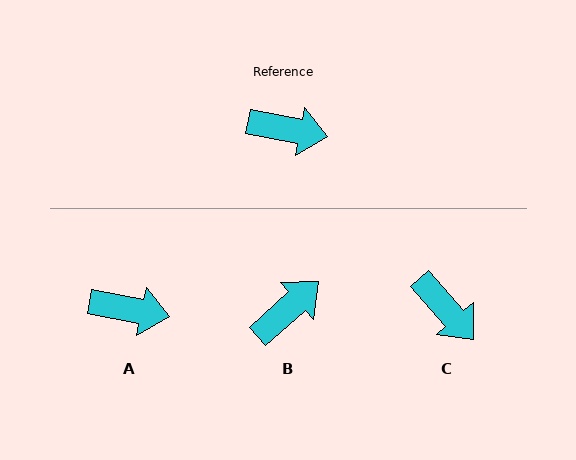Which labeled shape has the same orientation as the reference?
A.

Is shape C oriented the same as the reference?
No, it is off by about 37 degrees.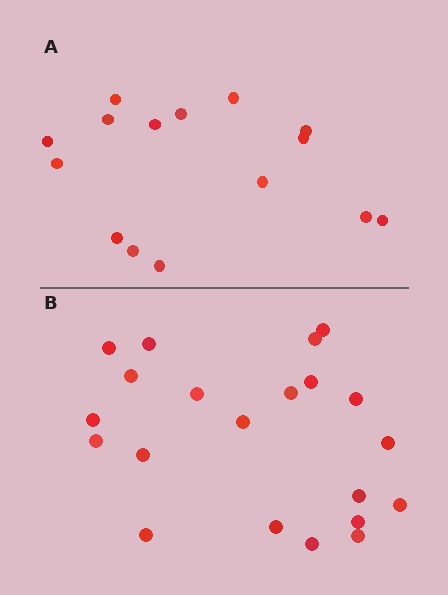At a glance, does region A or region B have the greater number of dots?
Region B (the bottom region) has more dots.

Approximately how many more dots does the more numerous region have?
Region B has about 6 more dots than region A.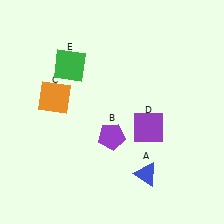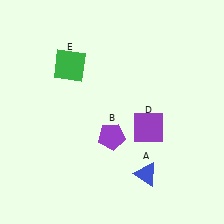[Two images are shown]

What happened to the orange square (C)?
The orange square (C) was removed in Image 2. It was in the top-left area of Image 1.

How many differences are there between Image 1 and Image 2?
There is 1 difference between the two images.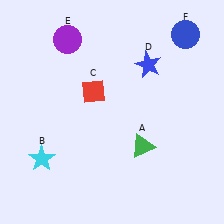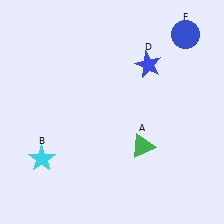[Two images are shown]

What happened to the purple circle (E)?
The purple circle (E) was removed in Image 2. It was in the top-left area of Image 1.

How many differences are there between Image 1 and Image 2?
There are 2 differences between the two images.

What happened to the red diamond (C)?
The red diamond (C) was removed in Image 2. It was in the top-left area of Image 1.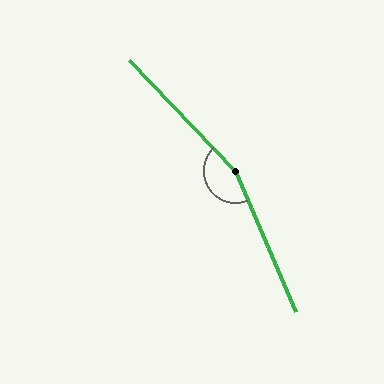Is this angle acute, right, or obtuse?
It is obtuse.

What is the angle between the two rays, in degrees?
Approximately 160 degrees.